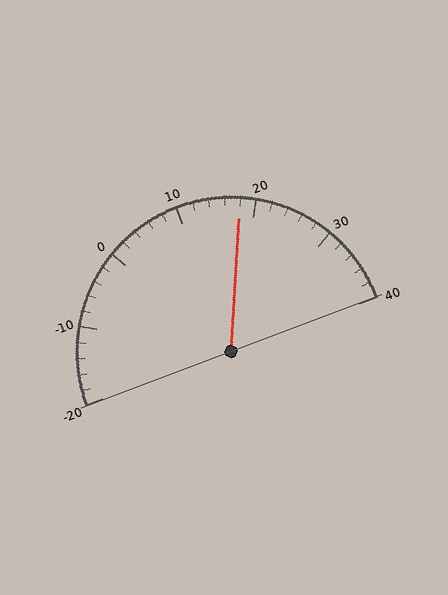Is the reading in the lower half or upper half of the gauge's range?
The reading is in the upper half of the range (-20 to 40).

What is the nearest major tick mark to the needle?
The nearest major tick mark is 20.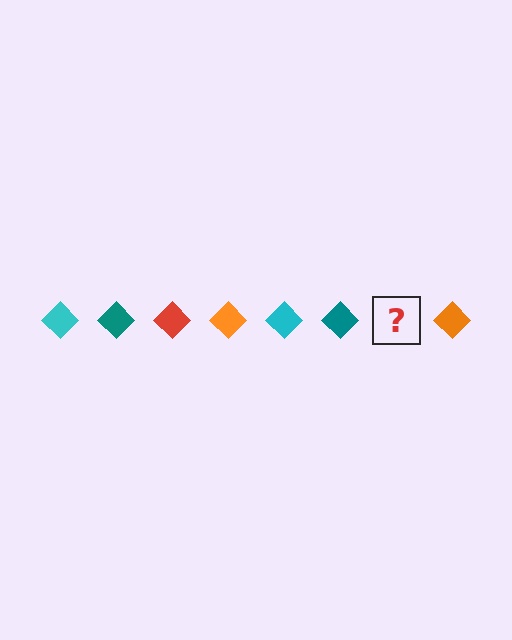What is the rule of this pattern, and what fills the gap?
The rule is that the pattern cycles through cyan, teal, red, orange diamonds. The gap should be filled with a red diamond.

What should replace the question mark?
The question mark should be replaced with a red diamond.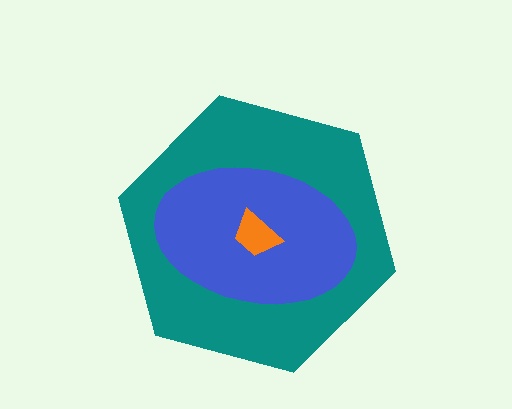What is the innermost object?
The orange trapezoid.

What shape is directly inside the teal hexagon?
The blue ellipse.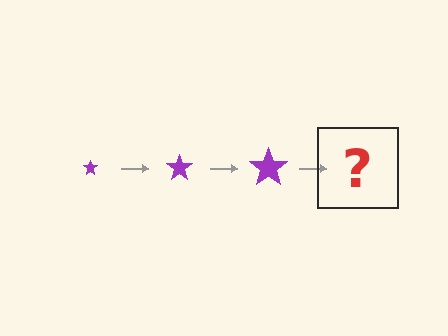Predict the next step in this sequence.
The next step is a purple star, larger than the previous one.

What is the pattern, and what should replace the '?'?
The pattern is that the star gets progressively larger each step. The '?' should be a purple star, larger than the previous one.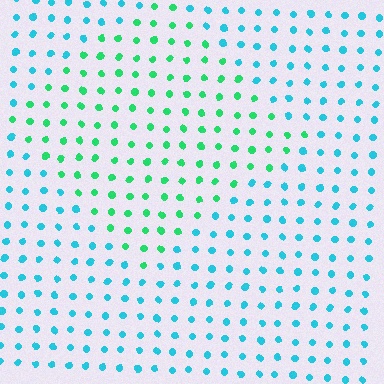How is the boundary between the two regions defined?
The boundary is defined purely by a slight shift in hue (about 44 degrees). Spacing, size, and orientation are identical on both sides.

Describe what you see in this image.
The image is filled with small cyan elements in a uniform arrangement. A diamond-shaped region is visible where the elements are tinted to a slightly different hue, forming a subtle color boundary.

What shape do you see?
I see a diamond.